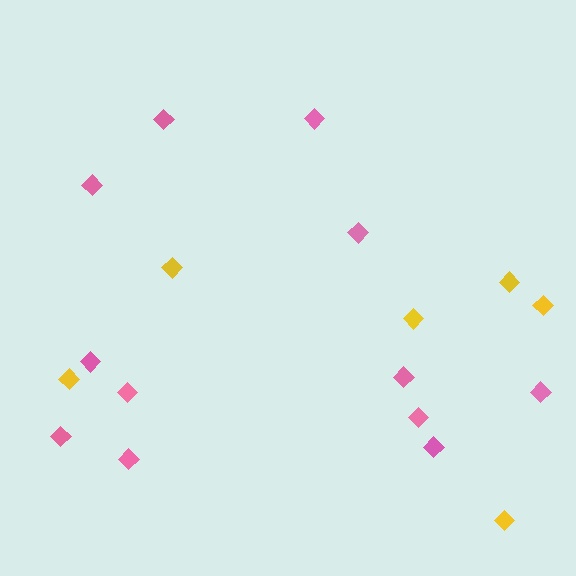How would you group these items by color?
There are 2 groups: one group of yellow diamonds (6) and one group of pink diamonds (12).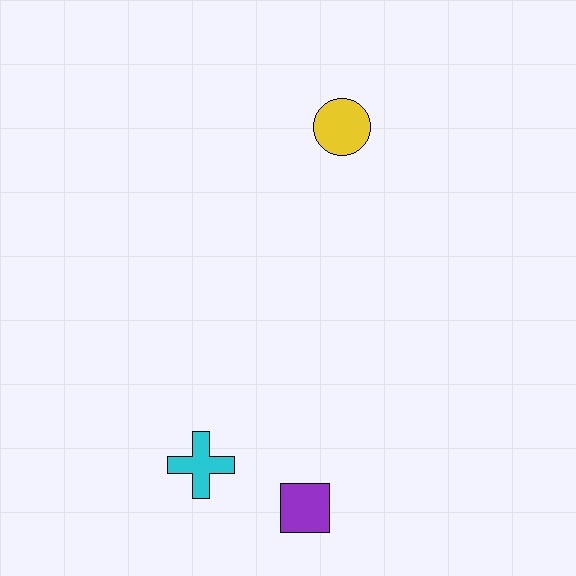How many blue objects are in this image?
There are no blue objects.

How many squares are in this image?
There is 1 square.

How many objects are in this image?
There are 3 objects.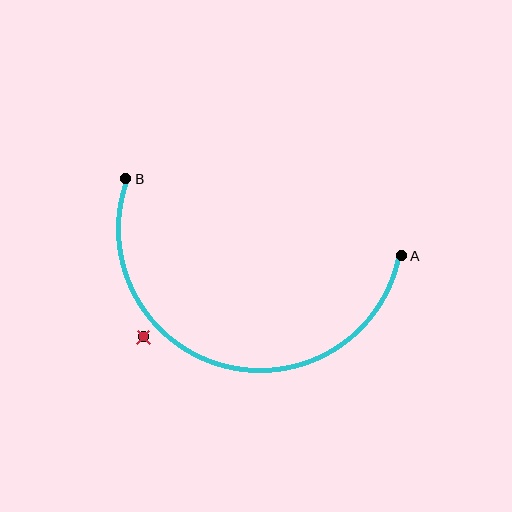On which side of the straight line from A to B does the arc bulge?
The arc bulges below the straight line connecting A and B.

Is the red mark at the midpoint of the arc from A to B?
No — the red mark does not lie on the arc at all. It sits slightly outside the curve.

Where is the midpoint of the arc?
The arc midpoint is the point on the curve farthest from the straight line joining A and B. It sits below that line.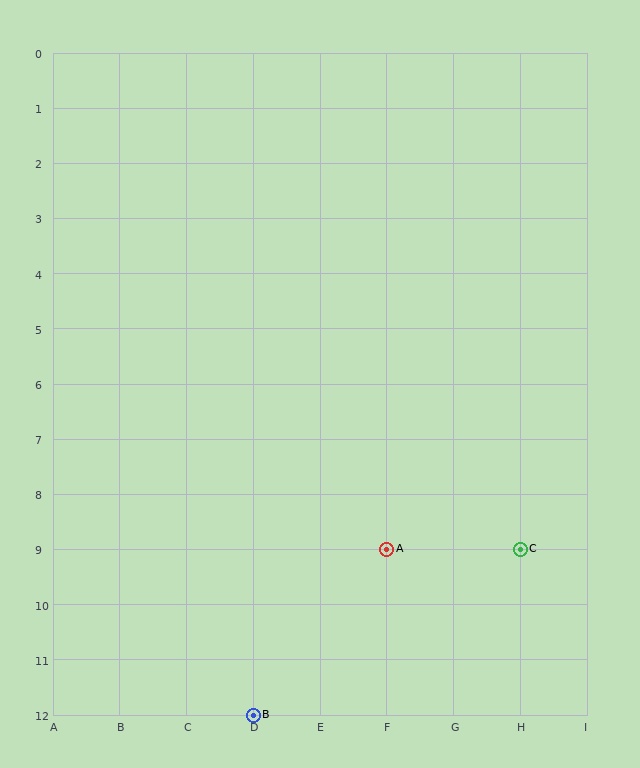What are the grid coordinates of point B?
Point B is at grid coordinates (D, 12).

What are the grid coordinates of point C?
Point C is at grid coordinates (H, 9).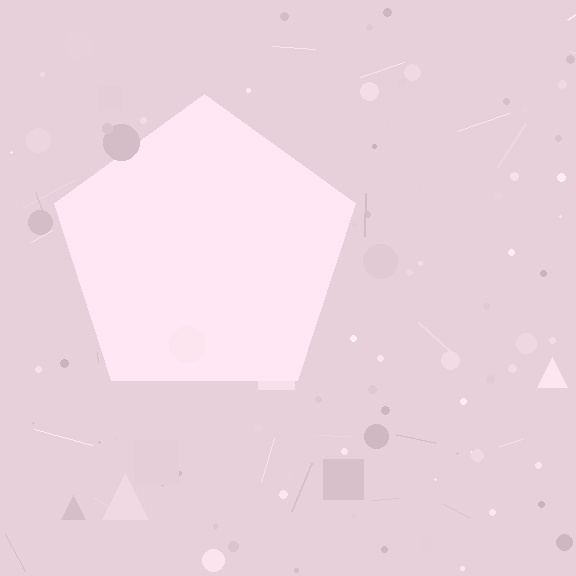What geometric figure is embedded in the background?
A pentagon is embedded in the background.